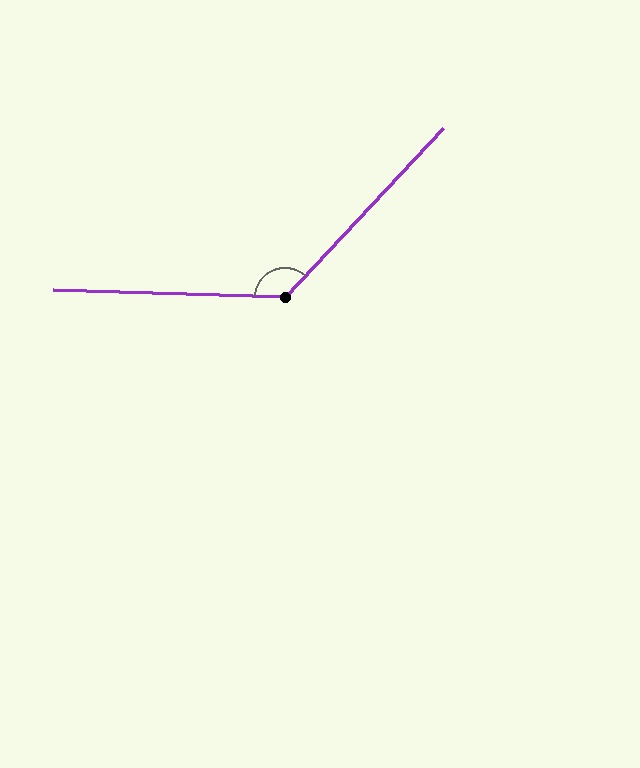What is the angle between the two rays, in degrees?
Approximately 131 degrees.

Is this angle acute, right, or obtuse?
It is obtuse.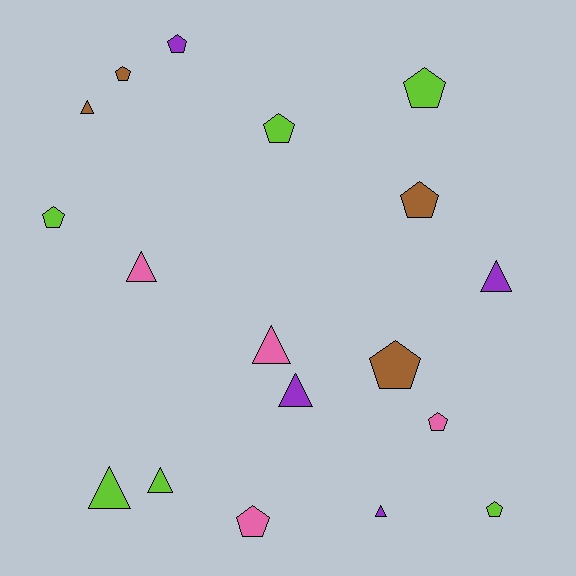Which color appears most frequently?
Lime, with 6 objects.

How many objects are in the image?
There are 18 objects.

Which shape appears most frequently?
Pentagon, with 10 objects.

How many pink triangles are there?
There are 2 pink triangles.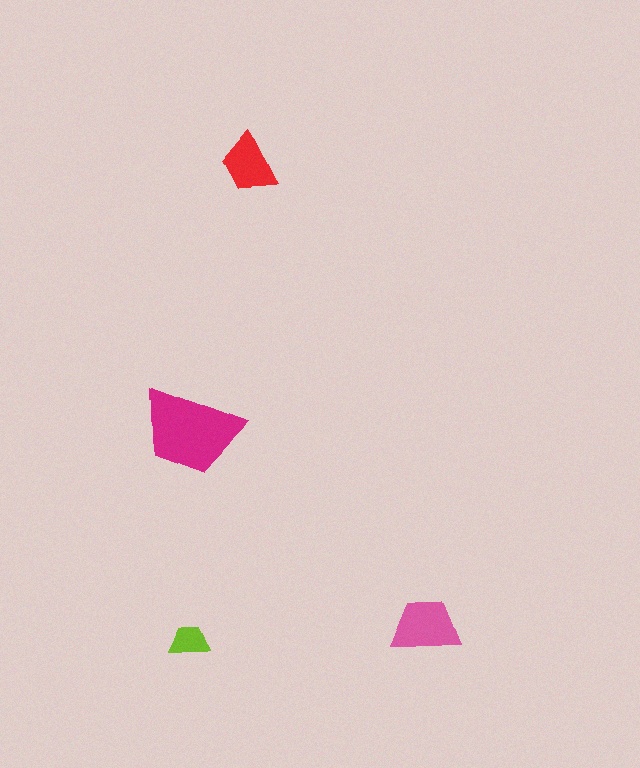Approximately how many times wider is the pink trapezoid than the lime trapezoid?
About 1.5 times wider.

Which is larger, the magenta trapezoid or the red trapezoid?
The magenta one.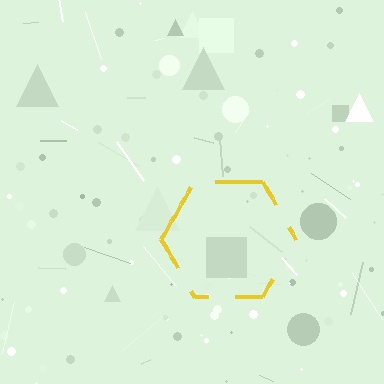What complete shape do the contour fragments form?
The contour fragments form a hexagon.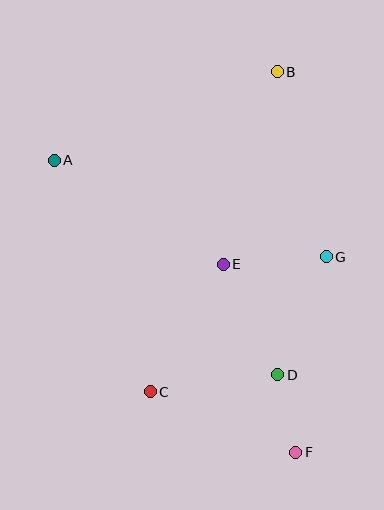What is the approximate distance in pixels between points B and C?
The distance between B and C is approximately 344 pixels.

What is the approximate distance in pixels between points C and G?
The distance between C and G is approximately 222 pixels.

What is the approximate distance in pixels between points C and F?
The distance between C and F is approximately 158 pixels.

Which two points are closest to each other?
Points D and F are closest to each other.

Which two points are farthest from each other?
Points B and F are farthest from each other.